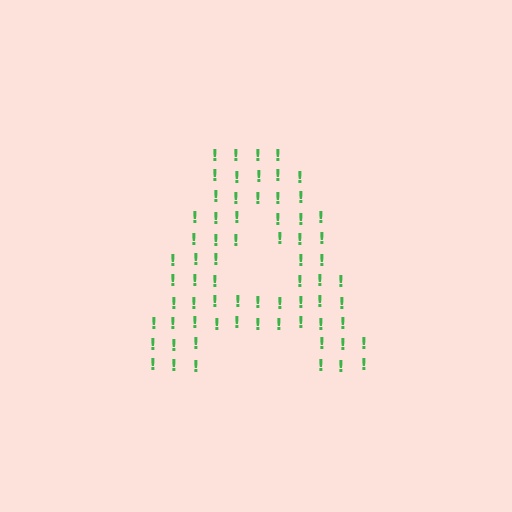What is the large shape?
The large shape is the letter A.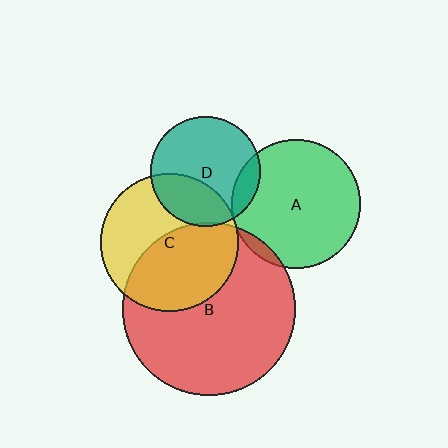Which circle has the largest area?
Circle B (red).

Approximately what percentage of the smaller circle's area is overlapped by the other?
Approximately 10%.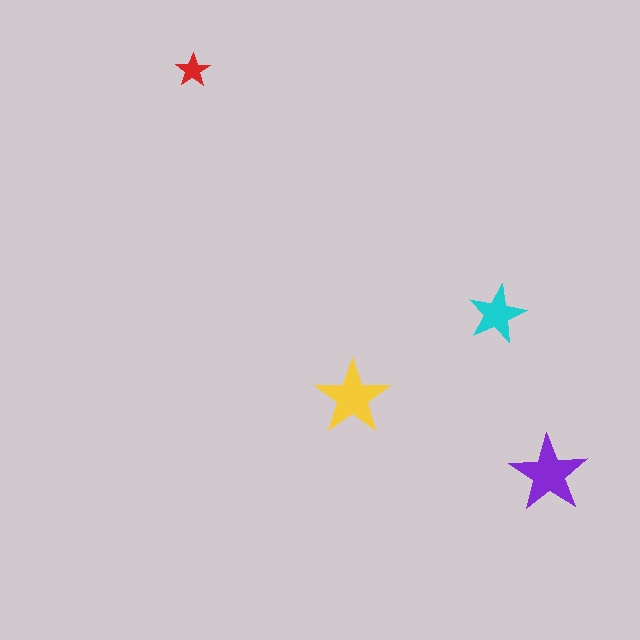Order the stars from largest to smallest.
the purple one, the yellow one, the cyan one, the red one.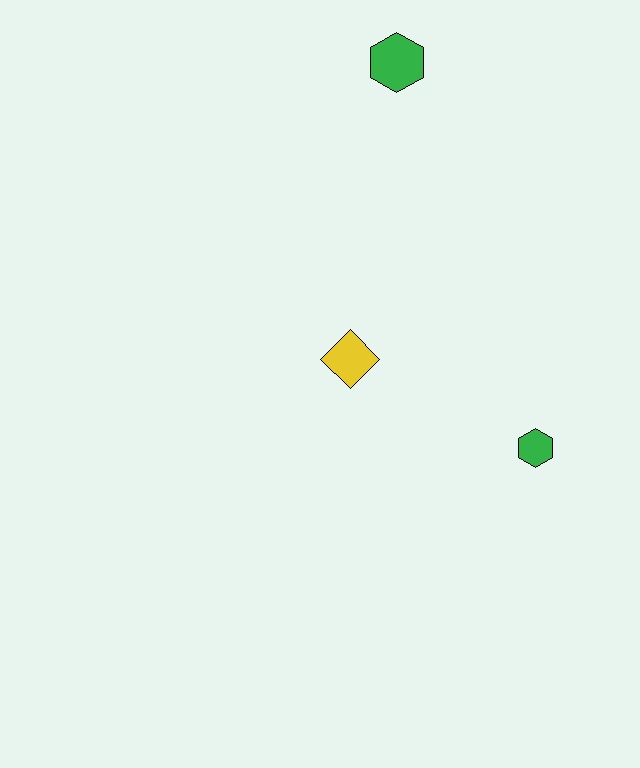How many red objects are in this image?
There are no red objects.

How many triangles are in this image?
There are no triangles.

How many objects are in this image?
There are 3 objects.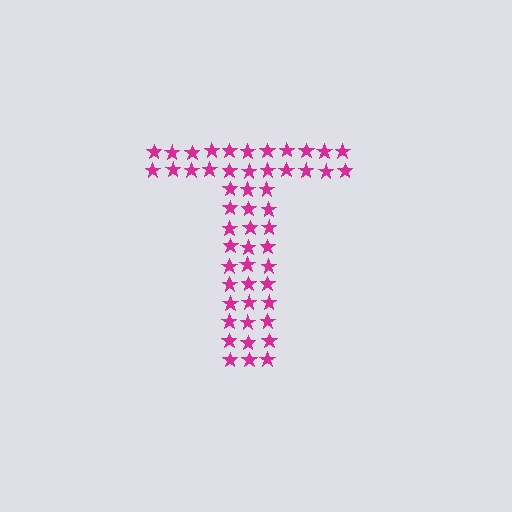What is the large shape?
The large shape is the letter T.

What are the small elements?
The small elements are stars.